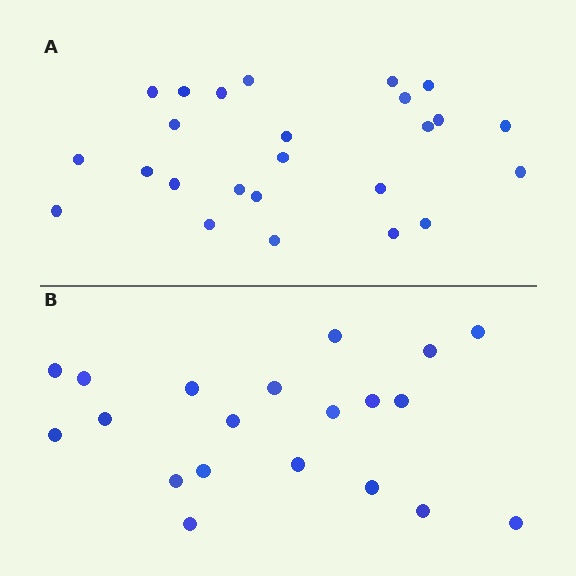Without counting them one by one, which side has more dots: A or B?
Region A (the top region) has more dots.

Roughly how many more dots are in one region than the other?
Region A has about 5 more dots than region B.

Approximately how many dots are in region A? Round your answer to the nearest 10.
About 20 dots. (The exact count is 25, which rounds to 20.)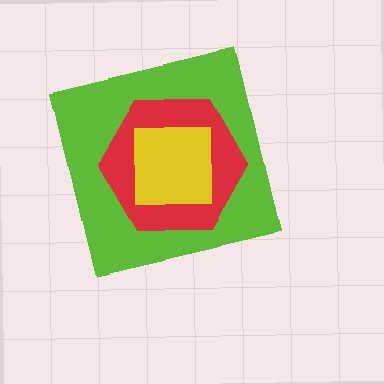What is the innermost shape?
The yellow square.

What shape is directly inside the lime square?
The red hexagon.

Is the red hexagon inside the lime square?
Yes.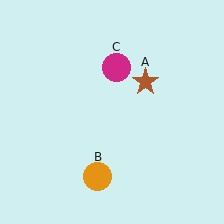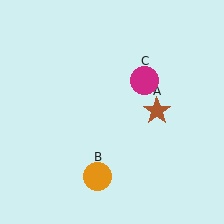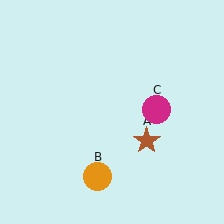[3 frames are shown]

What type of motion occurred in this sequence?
The brown star (object A), magenta circle (object C) rotated clockwise around the center of the scene.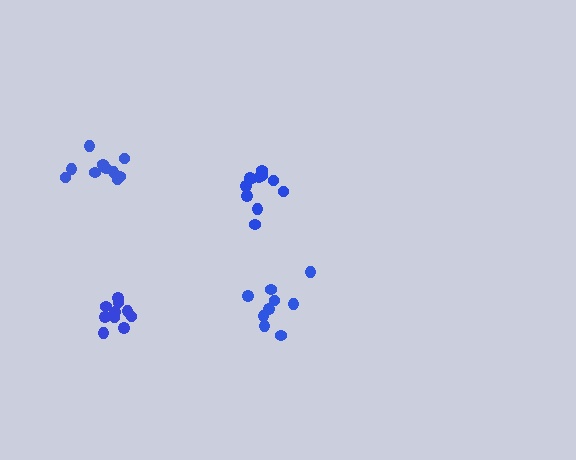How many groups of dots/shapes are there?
There are 4 groups.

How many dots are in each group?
Group 1: 10 dots, Group 2: 11 dots, Group 3: 9 dots, Group 4: 11 dots (41 total).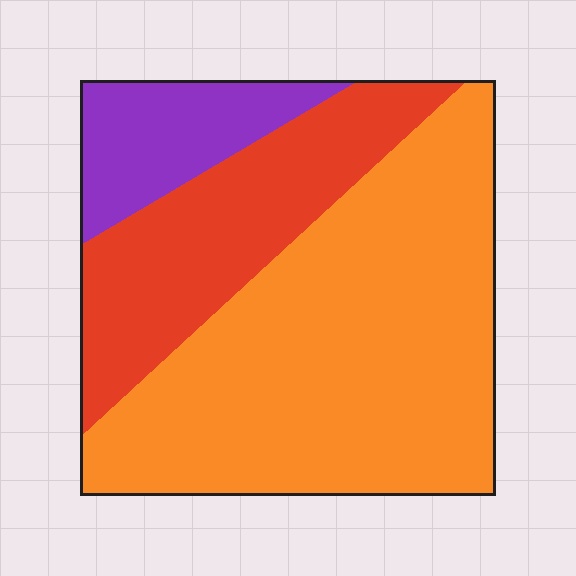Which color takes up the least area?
Purple, at roughly 15%.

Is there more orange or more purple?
Orange.